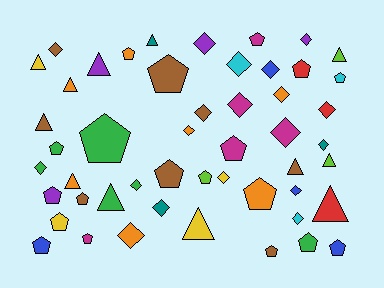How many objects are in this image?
There are 50 objects.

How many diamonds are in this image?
There are 19 diamonds.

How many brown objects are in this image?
There are 8 brown objects.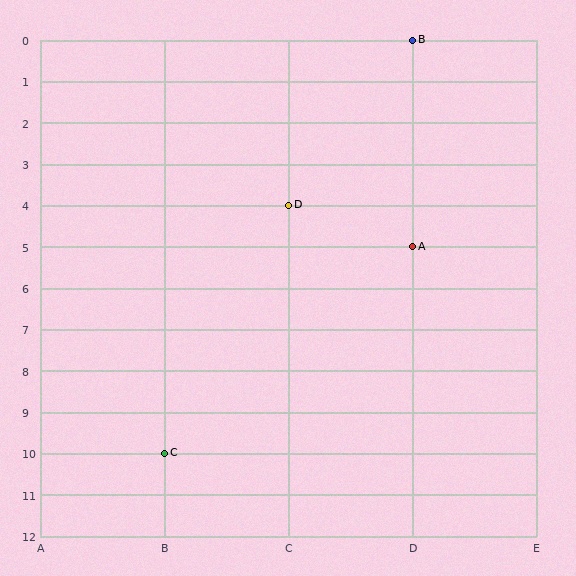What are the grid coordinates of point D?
Point D is at grid coordinates (C, 4).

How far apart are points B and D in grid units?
Points B and D are 1 column and 4 rows apart (about 4.1 grid units diagonally).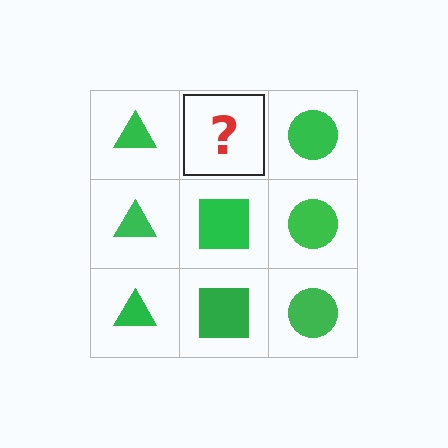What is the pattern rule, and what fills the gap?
The rule is that each column has a consistent shape. The gap should be filled with a green square.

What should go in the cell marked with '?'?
The missing cell should contain a green square.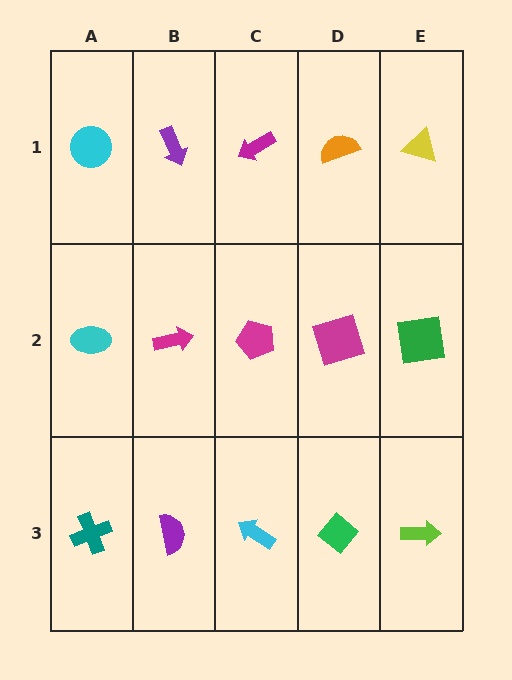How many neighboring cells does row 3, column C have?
3.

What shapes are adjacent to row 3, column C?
A magenta pentagon (row 2, column C), a purple semicircle (row 3, column B), a green diamond (row 3, column D).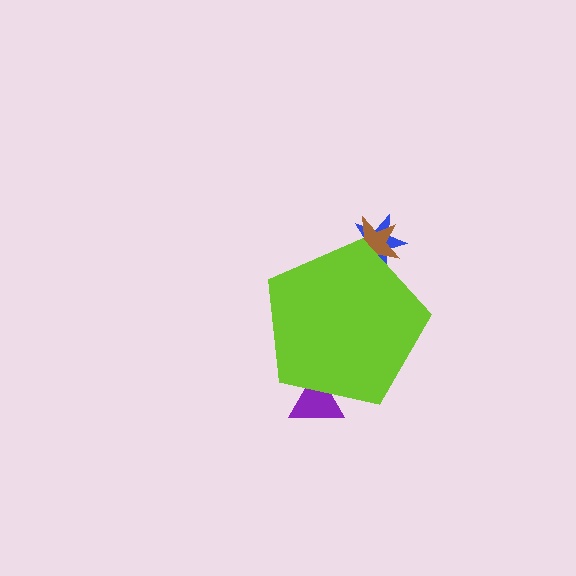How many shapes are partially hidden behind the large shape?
3 shapes are partially hidden.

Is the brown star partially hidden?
Yes, the brown star is partially hidden behind the lime pentagon.